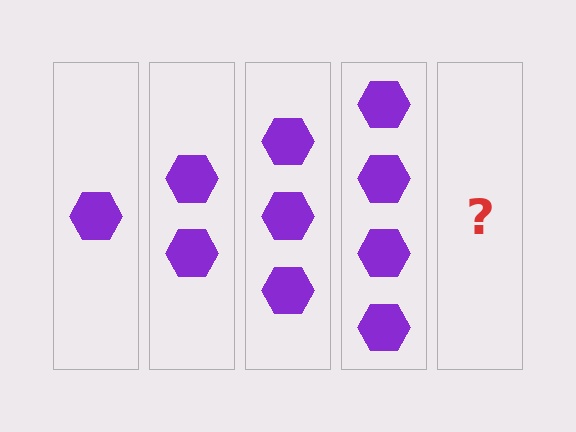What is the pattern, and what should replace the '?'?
The pattern is that each step adds one more hexagon. The '?' should be 5 hexagons.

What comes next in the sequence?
The next element should be 5 hexagons.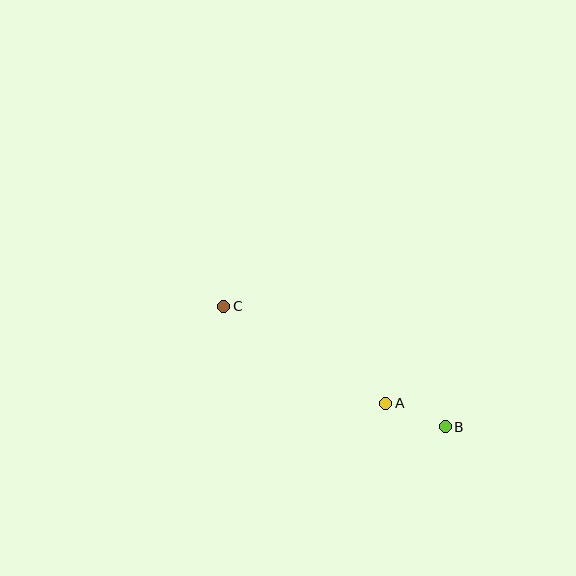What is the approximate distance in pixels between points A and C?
The distance between A and C is approximately 189 pixels.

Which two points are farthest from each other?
Points B and C are farthest from each other.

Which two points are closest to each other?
Points A and B are closest to each other.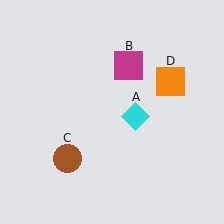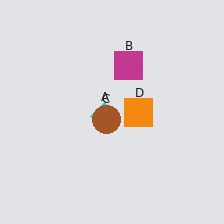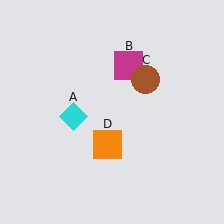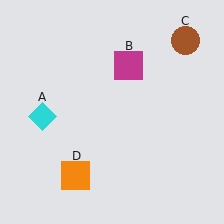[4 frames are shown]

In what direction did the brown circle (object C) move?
The brown circle (object C) moved up and to the right.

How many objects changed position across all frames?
3 objects changed position: cyan diamond (object A), brown circle (object C), orange square (object D).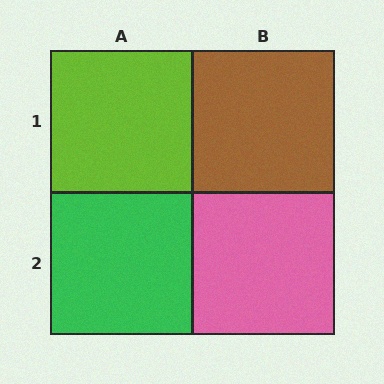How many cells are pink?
1 cell is pink.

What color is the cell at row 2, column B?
Pink.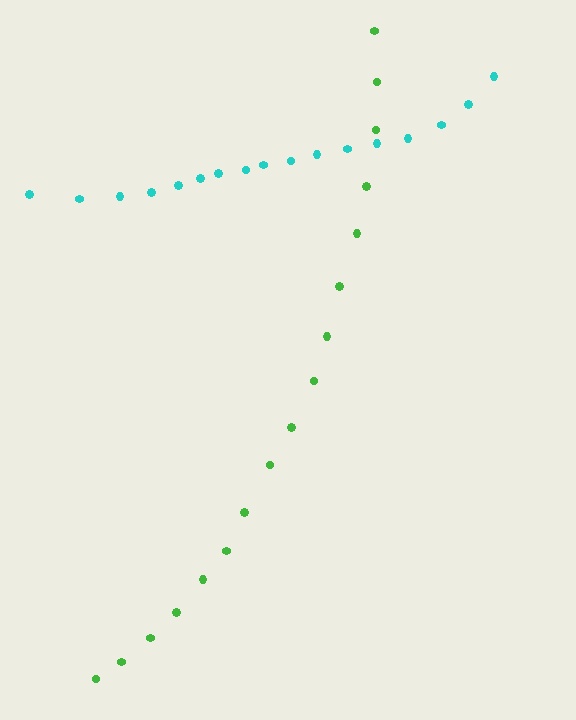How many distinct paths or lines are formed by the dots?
There are 2 distinct paths.